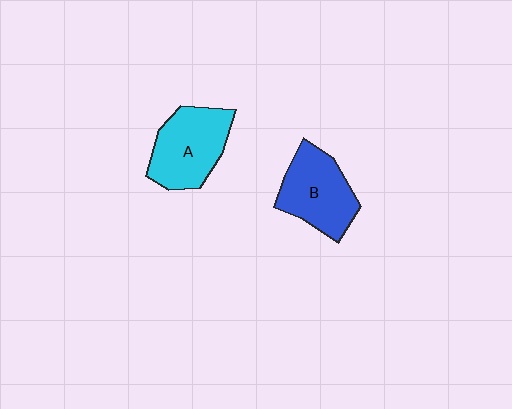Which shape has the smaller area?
Shape B (blue).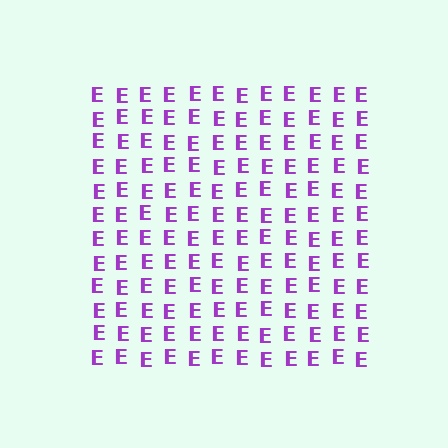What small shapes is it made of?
It is made of small letter E's.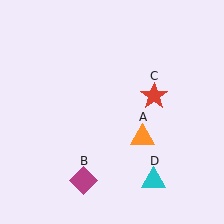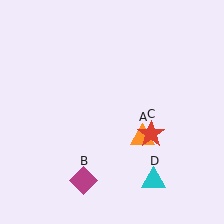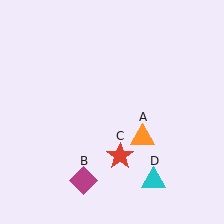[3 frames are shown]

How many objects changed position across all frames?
1 object changed position: red star (object C).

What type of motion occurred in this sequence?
The red star (object C) rotated clockwise around the center of the scene.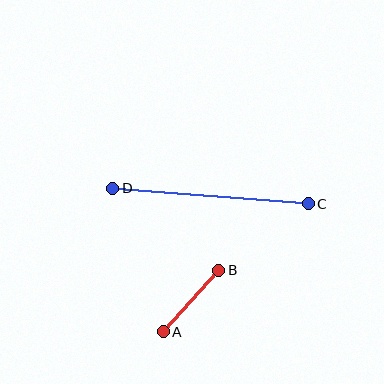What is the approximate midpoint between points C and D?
The midpoint is at approximately (210, 196) pixels.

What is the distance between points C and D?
The distance is approximately 196 pixels.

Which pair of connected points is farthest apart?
Points C and D are farthest apart.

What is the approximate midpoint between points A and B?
The midpoint is at approximately (191, 301) pixels.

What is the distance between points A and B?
The distance is approximately 83 pixels.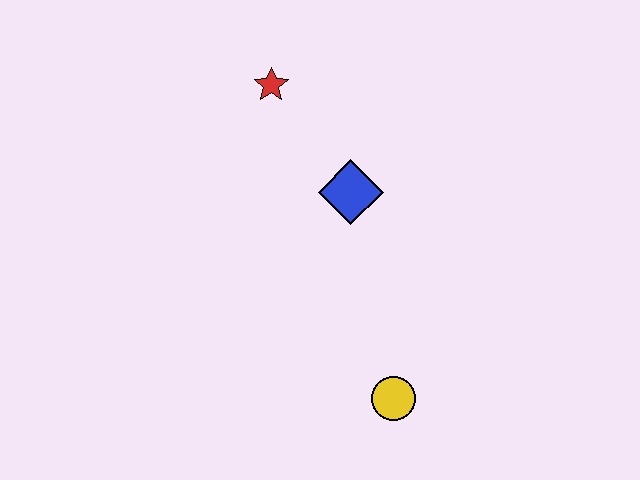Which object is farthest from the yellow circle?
The red star is farthest from the yellow circle.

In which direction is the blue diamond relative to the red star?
The blue diamond is below the red star.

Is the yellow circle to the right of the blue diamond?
Yes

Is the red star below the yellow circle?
No